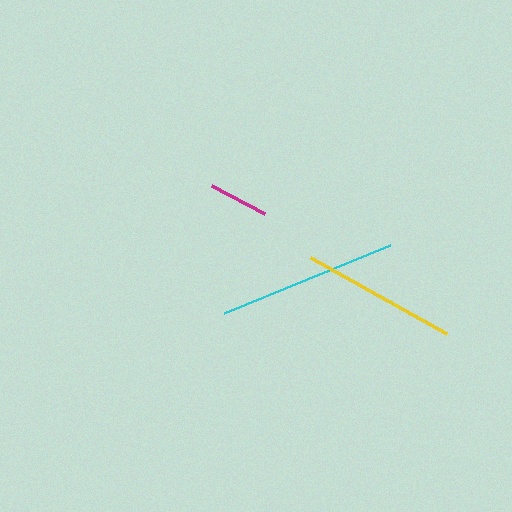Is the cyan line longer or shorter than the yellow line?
The cyan line is longer than the yellow line.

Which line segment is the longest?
The cyan line is the longest at approximately 180 pixels.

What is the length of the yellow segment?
The yellow segment is approximately 156 pixels long.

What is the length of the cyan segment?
The cyan segment is approximately 180 pixels long.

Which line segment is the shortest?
The magenta line is the shortest at approximately 60 pixels.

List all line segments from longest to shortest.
From longest to shortest: cyan, yellow, magenta.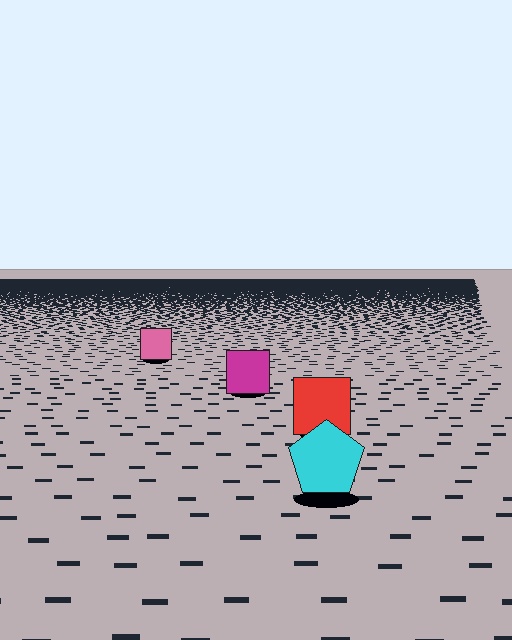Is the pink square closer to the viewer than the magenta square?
No. The magenta square is closer — you can tell from the texture gradient: the ground texture is coarser near it.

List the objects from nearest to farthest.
From nearest to farthest: the cyan pentagon, the red square, the magenta square, the pink square.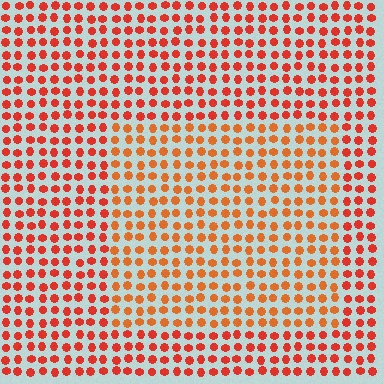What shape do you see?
I see a rectangle.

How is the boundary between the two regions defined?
The boundary is defined purely by a slight shift in hue (about 20 degrees). Spacing, size, and orientation are identical on both sides.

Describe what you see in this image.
The image is filled with small red elements in a uniform arrangement. A rectangle-shaped region is visible where the elements are tinted to a slightly different hue, forming a subtle color boundary.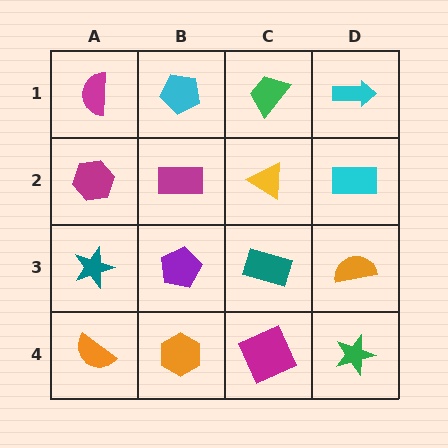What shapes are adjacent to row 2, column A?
A magenta semicircle (row 1, column A), a teal star (row 3, column A), a magenta rectangle (row 2, column B).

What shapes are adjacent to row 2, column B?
A cyan pentagon (row 1, column B), a purple pentagon (row 3, column B), a magenta hexagon (row 2, column A), a yellow triangle (row 2, column C).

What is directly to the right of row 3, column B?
A teal rectangle.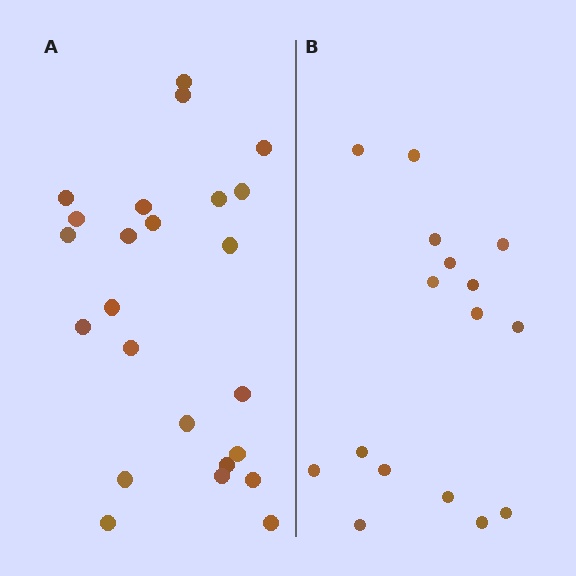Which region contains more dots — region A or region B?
Region A (the left region) has more dots.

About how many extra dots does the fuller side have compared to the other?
Region A has roughly 8 or so more dots than region B.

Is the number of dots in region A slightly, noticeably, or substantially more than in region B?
Region A has substantially more. The ratio is roughly 1.5 to 1.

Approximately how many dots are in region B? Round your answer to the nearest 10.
About 20 dots. (The exact count is 16, which rounds to 20.)